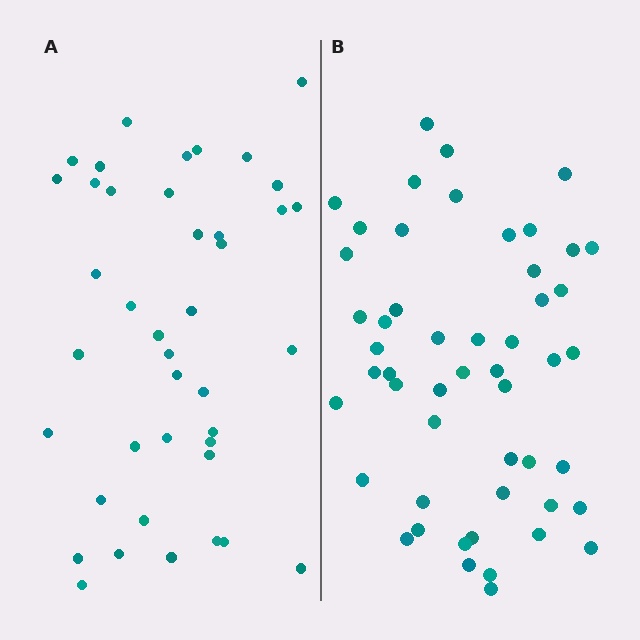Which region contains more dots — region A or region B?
Region B (the right region) has more dots.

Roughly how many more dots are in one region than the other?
Region B has roughly 10 or so more dots than region A.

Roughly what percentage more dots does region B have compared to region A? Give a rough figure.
About 25% more.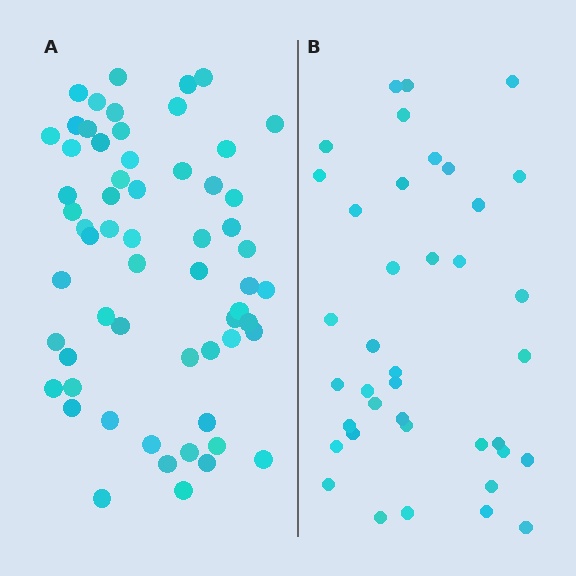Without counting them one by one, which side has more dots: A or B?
Region A (the left region) has more dots.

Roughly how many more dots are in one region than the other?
Region A has approximately 20 more dots than region B.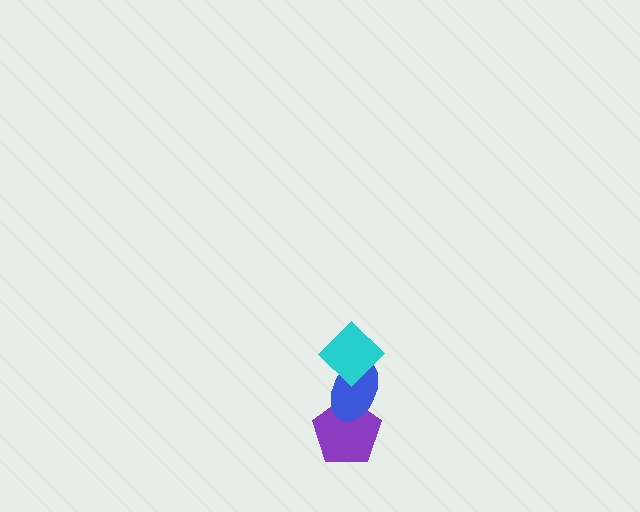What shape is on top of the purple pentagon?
The blue ellipse is on top of the purple pentagon.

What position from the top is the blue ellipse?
The blue ellipse is 2nd from the top.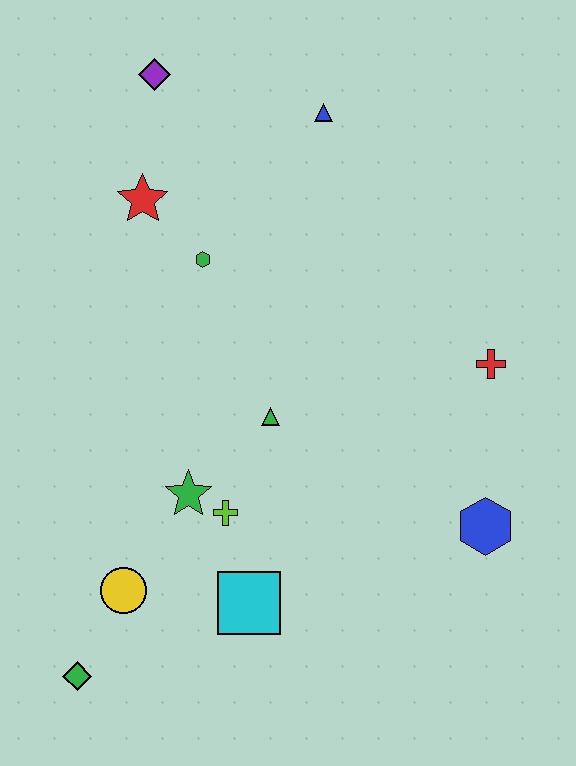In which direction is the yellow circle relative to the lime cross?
The yellow circle is to the left of the lime cross.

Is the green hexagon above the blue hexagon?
Yes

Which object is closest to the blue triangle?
The purple diamond is closest to the blue triangle.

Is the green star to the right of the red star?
Yes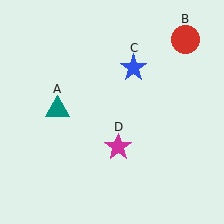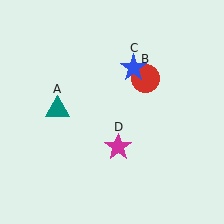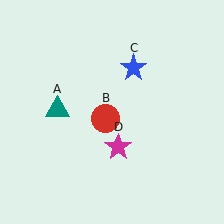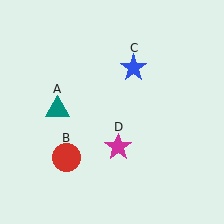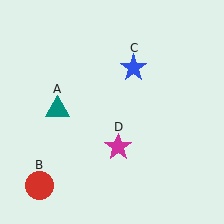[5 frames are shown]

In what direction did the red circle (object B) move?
The red circle (object B) moved down and to the left.